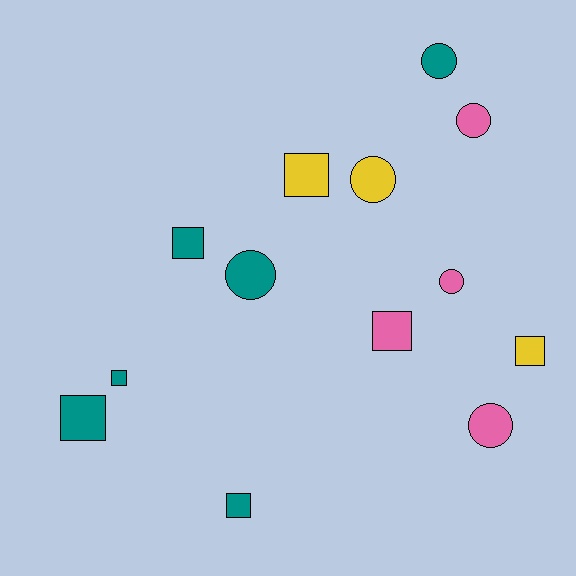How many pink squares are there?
There is 1 pink square.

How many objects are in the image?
There are 13 objects.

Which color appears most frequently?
Teal, with 6 objects.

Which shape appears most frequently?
Square, with 7 objects.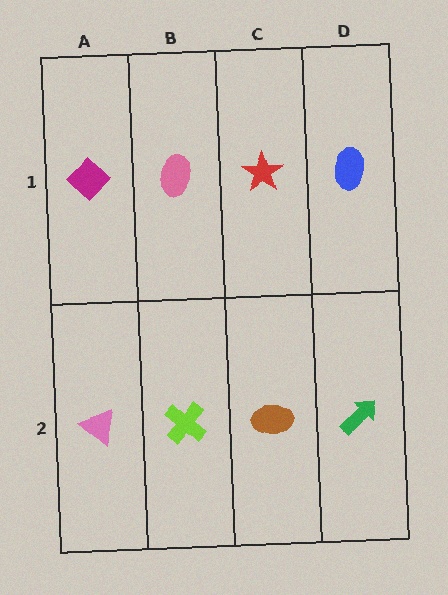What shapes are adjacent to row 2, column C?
A red star (row 1, column C), a lime cross (row 2, column B), a green arrow (row 2, column D).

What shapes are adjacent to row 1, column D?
A green arrow (row 2, column D), a red star (row 1, column C).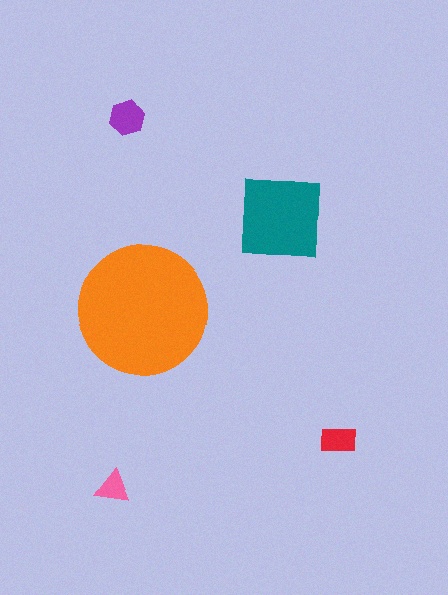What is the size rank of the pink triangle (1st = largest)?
5th.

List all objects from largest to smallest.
The orange circle, the teal square, the purple hexagon, the red rectangle, the pink triangle.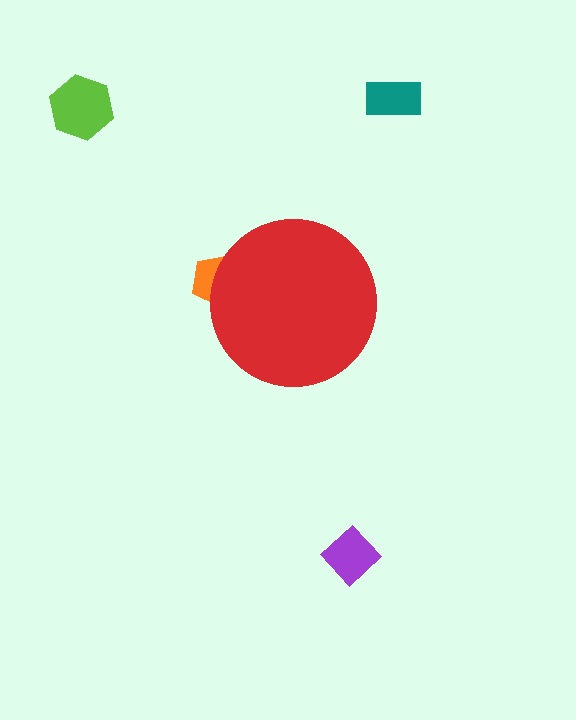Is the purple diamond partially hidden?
No, the purple diamond is fully visible.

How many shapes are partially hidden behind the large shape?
1 shape is partially hidden.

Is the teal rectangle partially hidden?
No, the teal rectangle is fully visible.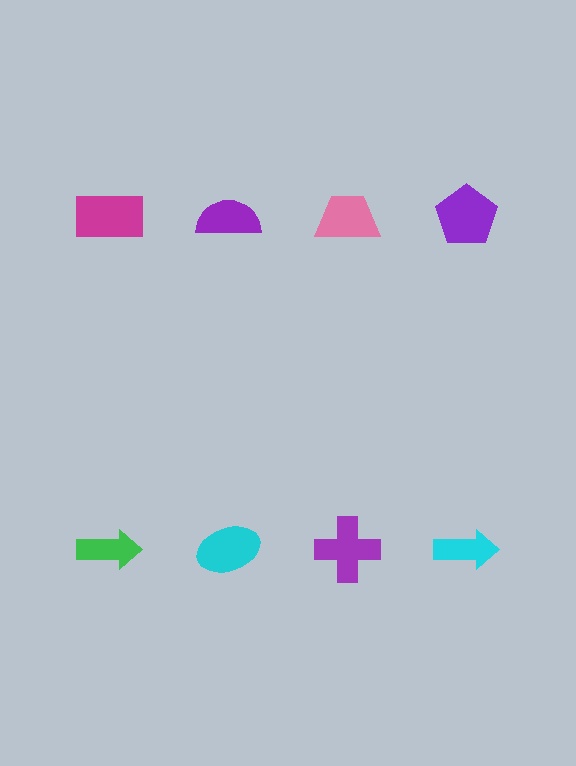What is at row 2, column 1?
A green arrow.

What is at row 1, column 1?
A magenta rectangle.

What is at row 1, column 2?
A purple semicircle.